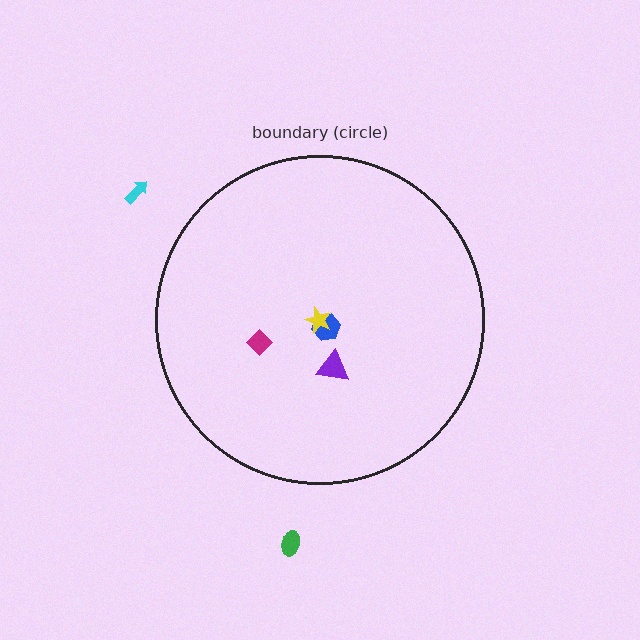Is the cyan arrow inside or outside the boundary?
Outside.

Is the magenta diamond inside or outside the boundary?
Inside.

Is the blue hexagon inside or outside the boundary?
Inside.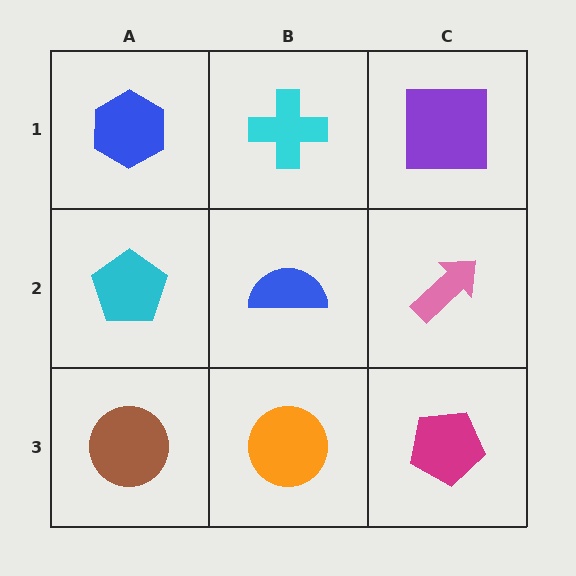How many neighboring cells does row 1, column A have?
2.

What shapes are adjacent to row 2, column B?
A cyan cross (row 1, column B), an orange circle (row 3, column B), a cyan pentagon (row 2, column A), a pink arrow (row 2, column C).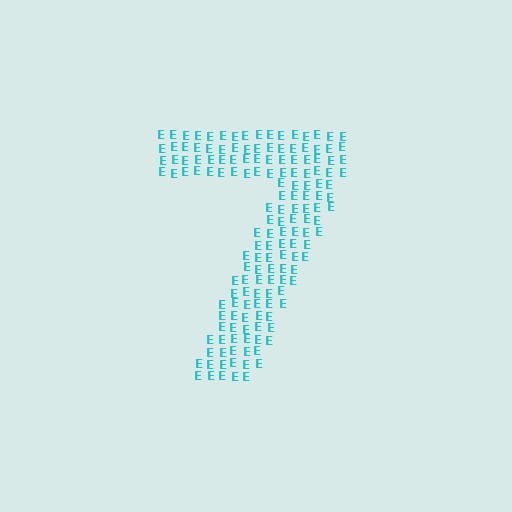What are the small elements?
The small elements are letter E's.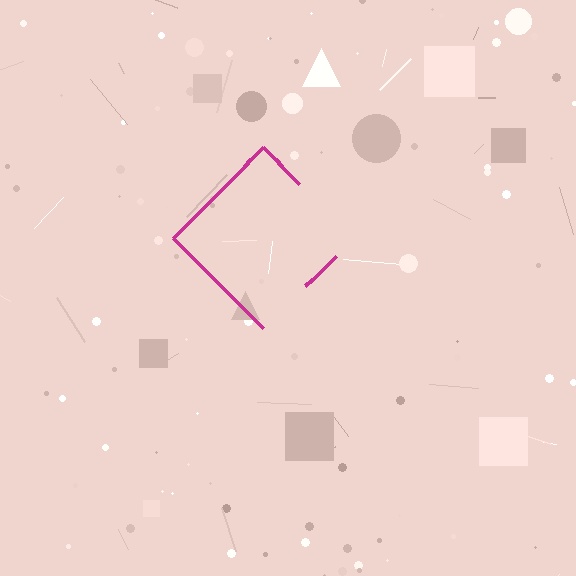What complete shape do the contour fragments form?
The contour fragments form a diamond.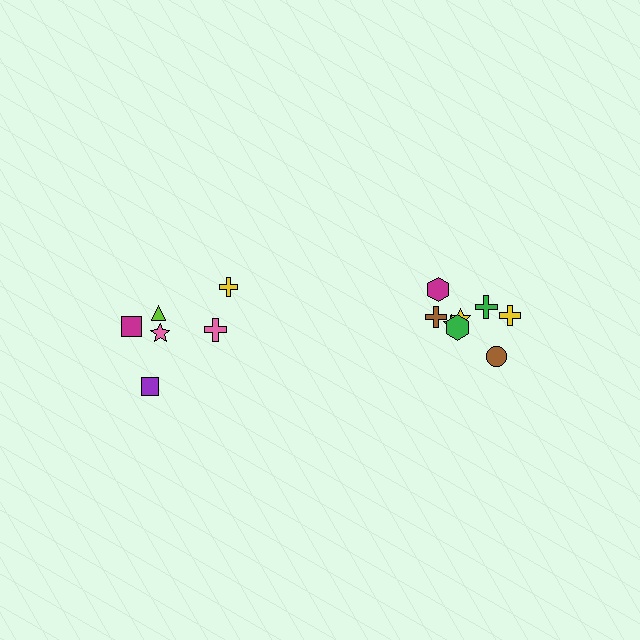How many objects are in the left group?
There are 6 objects.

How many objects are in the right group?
There are 8 objects.